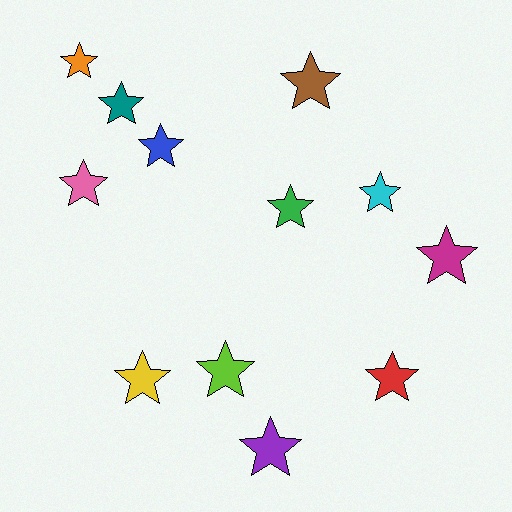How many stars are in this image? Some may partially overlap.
There are 12 stars.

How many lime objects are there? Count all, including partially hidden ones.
There is 1 lime object.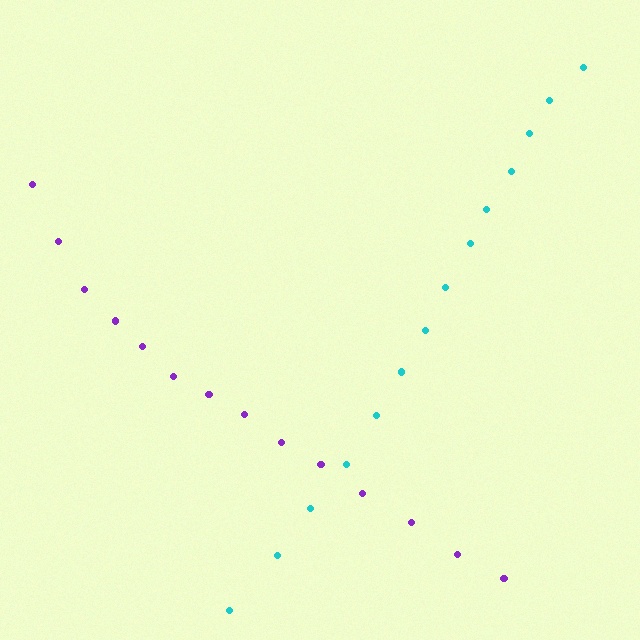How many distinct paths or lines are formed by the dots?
There are 2 distinct paths.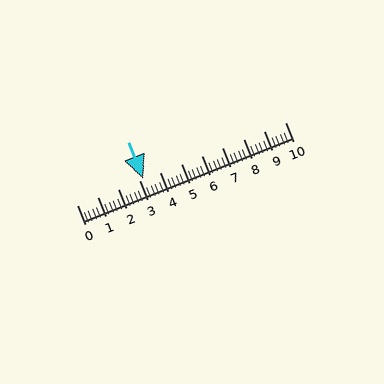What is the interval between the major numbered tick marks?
The major tick marks are spaced 1 units apart.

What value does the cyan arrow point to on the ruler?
The cyan arrow points to approximately 3.2.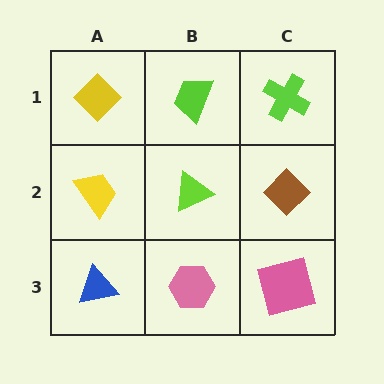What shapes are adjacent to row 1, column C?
A brown diamond (row 2, column C), a lime trapezoid (row 1, column B).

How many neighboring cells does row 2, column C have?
3.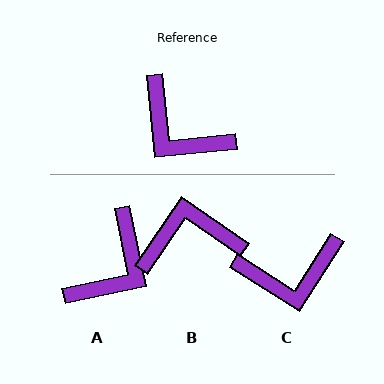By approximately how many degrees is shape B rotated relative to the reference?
Approximately 130 degrees clockwise.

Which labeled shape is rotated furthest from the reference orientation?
B, about 130 degrees away.